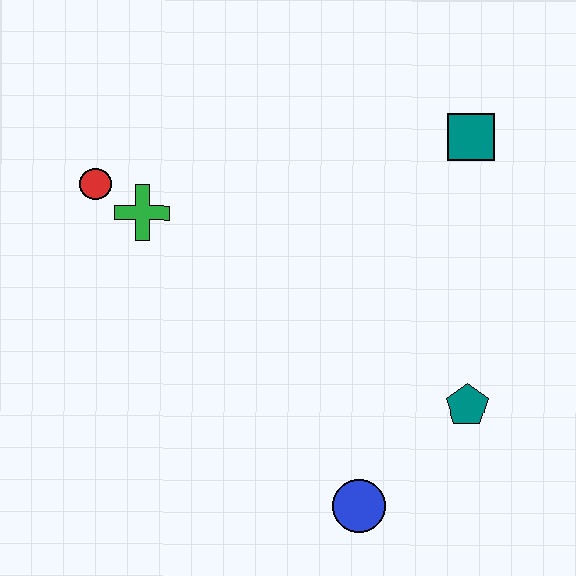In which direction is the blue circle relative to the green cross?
The blue circle is below the green cross.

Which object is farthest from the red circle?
The teal pentagon is farthest from the red circle.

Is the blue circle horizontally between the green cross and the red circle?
No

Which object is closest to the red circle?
The green cross is closest to the red circle.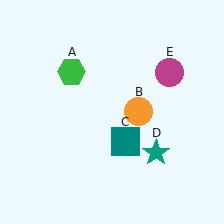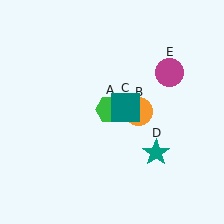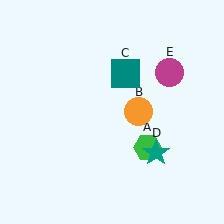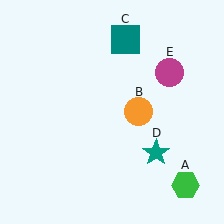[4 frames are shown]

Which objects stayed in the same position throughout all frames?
Orange circle (object B) and teal star (object D) and magenta circle (object E) remained stationary.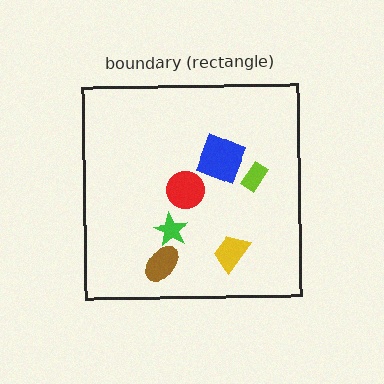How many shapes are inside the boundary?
6 inside, 0 outside.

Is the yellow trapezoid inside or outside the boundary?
Inside.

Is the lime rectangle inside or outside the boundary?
Inside.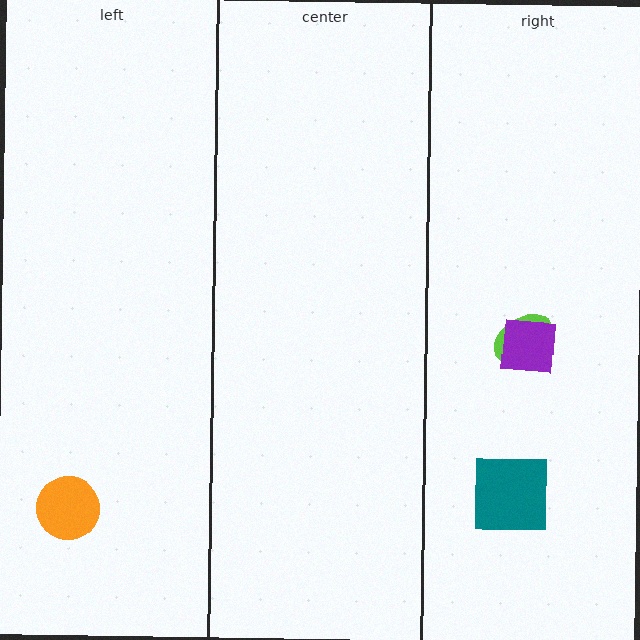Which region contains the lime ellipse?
The right region.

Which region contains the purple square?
The right region.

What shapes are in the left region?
The orange circle.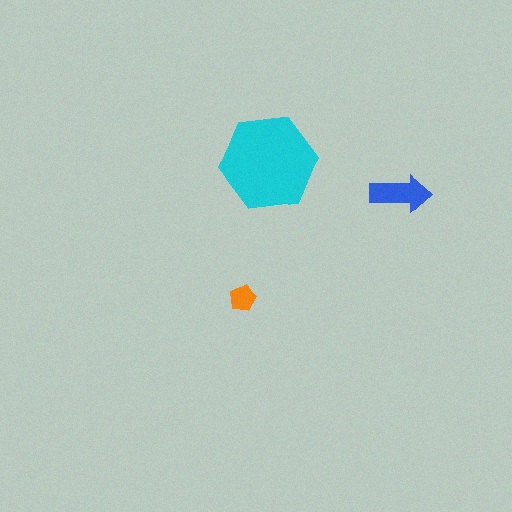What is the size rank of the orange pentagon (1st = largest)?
3rd.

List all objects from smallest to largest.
The orange pentagon, the blue arrow, the cyan hexagon.